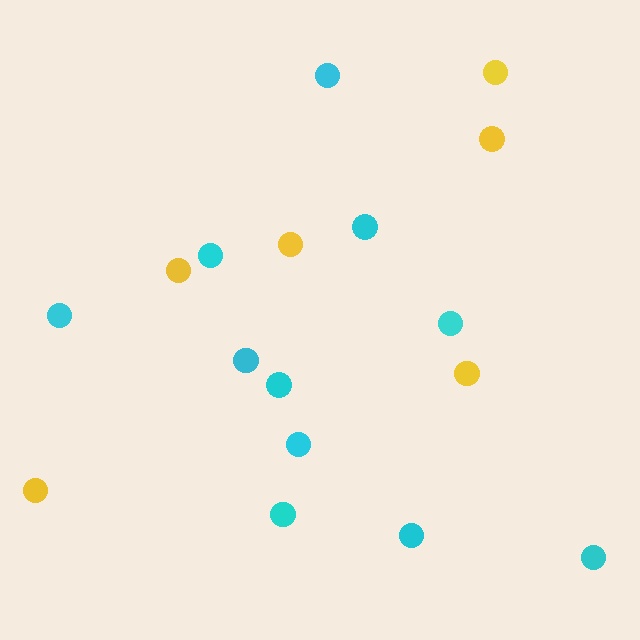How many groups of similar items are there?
There are 2 groups: one group of cyan circles (11) and one group of yellow circles (6).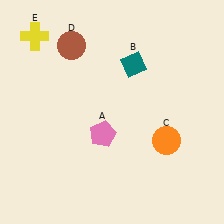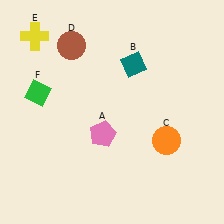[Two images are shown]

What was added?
A green diamond (F) was added in Image 2.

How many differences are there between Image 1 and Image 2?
There is 1 difference between the two images.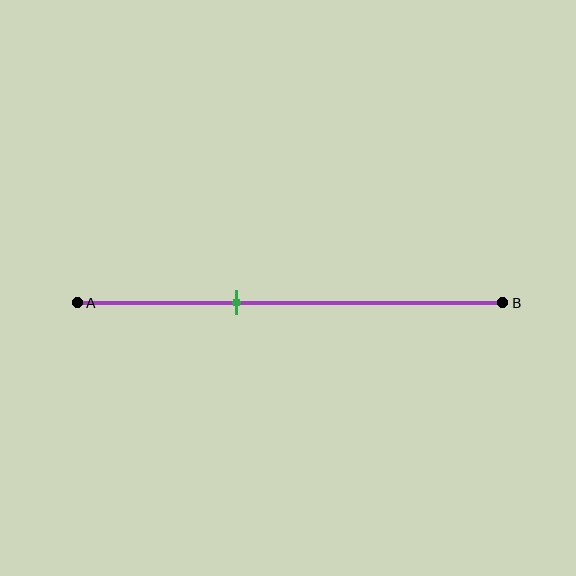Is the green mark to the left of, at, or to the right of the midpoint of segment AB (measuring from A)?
The green mark is to the left of the midpoint of segment AB.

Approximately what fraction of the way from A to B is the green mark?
The green mark is approximately 35% of the way from A to B.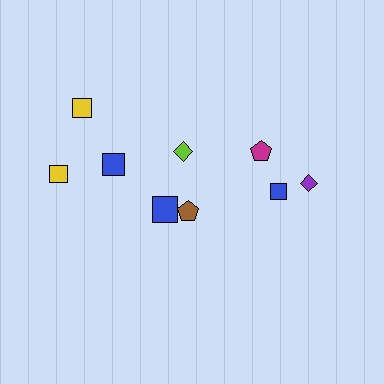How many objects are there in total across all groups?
There are 9 objects.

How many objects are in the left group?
There are 6 objects.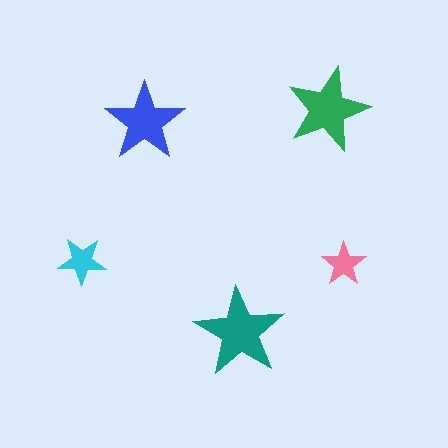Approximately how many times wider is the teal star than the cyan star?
About 2 times wider.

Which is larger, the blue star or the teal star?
The teal one.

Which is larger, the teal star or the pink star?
The teal one.